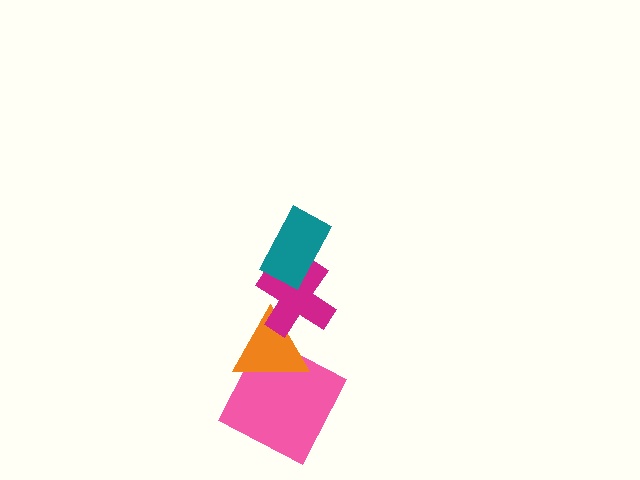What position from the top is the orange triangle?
The orange triangle is 3rd from the top.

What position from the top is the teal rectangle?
The teal rectangle is 1st from the top.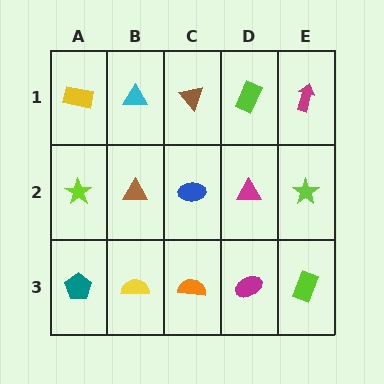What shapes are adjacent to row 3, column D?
A magenta triangle (row 2, column D), an orange semicircle (row 3, column C), a lime rectangle (row 3, column E).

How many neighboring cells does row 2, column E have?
3.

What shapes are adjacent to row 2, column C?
A brown triangle (row 1, column C), an orange semicircle (row 3, column C), a brown triangle (row 2, column B), a magenta triangle (row 2, column D).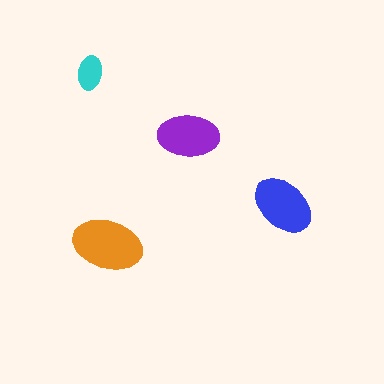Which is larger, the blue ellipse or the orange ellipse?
The orange one.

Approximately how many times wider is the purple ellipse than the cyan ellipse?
About 2 times wider.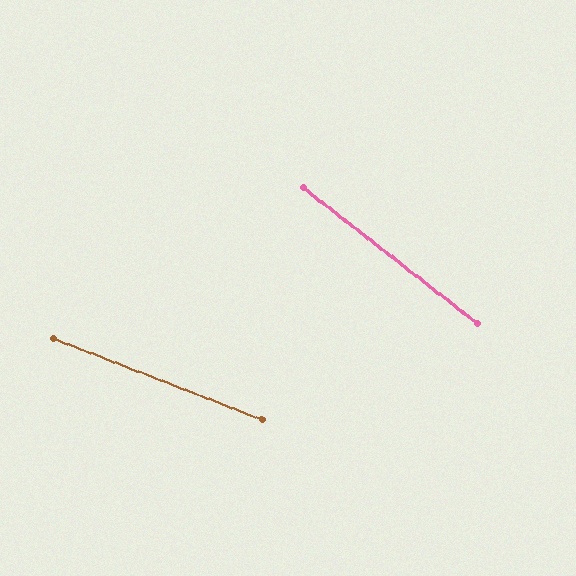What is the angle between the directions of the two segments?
Approximately 17 degrees.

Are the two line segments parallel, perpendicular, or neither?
Neither parallel nor perpendicular — they differ by about 17°.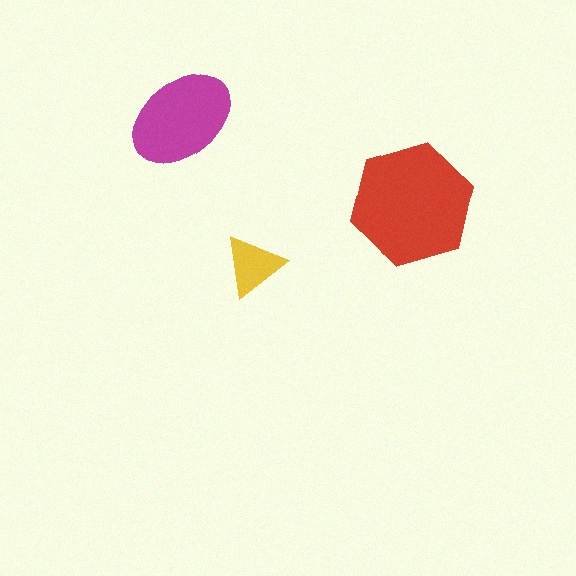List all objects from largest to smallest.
The red hexagon, the magenta ellipse, the yellow triangle.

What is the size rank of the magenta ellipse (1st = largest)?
2nd.